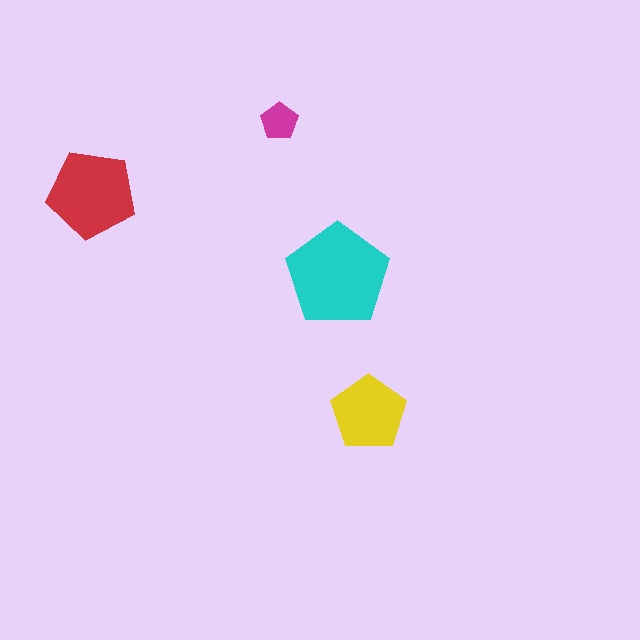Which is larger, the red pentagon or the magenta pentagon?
The red one.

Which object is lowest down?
The yellow pentagon is bottommost.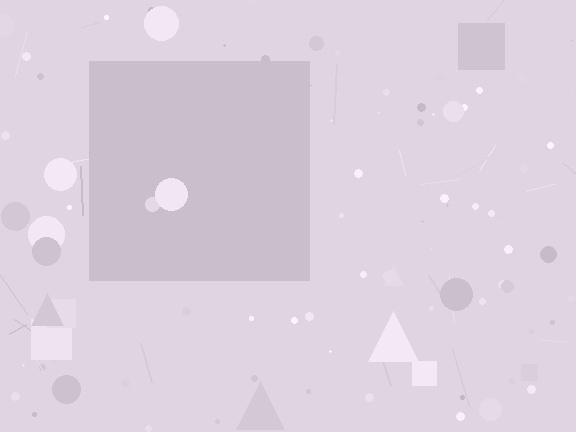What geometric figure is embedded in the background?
A square is embedded in the background.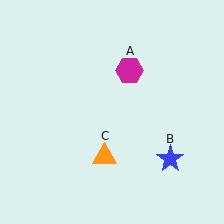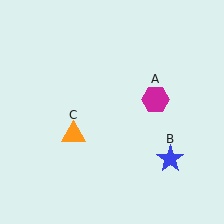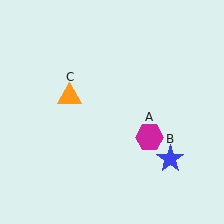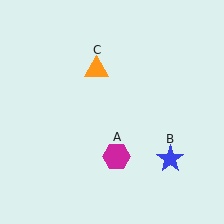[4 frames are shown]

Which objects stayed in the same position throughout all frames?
Blue star (object B) remained stationary.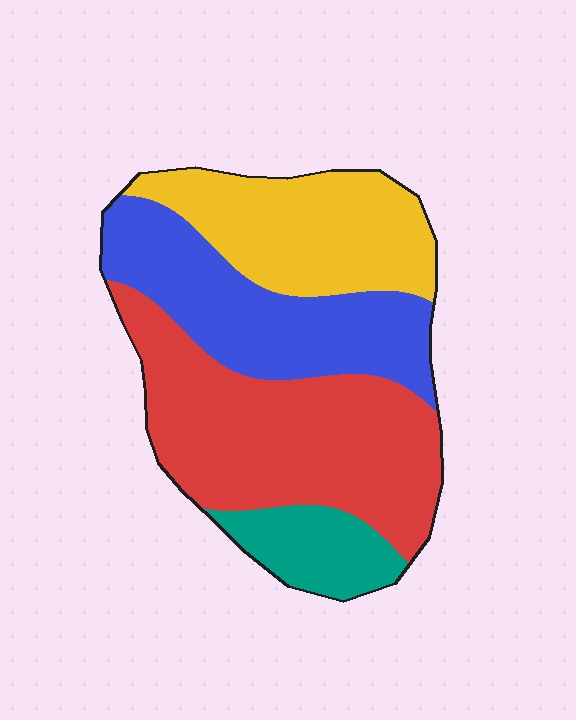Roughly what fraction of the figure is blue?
Blue takes up between a sixth and a third of the figure.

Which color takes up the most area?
Red, at roughly 40%.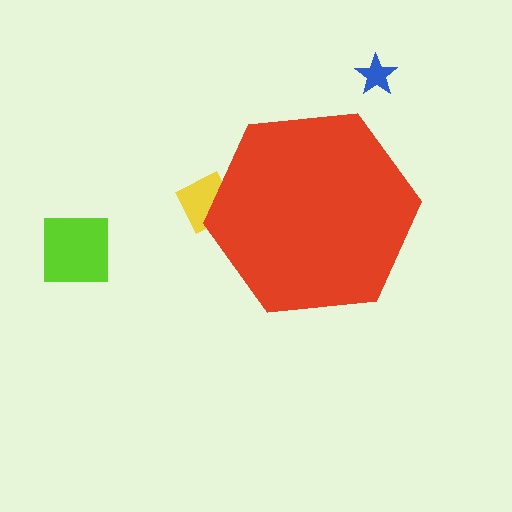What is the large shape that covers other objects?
A red hexagon.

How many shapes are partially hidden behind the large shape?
1 shape is partially hidden.